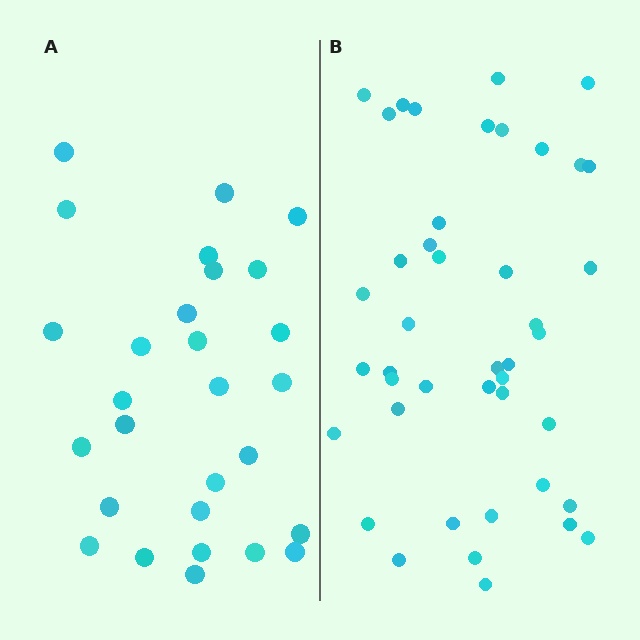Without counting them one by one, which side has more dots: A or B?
Region B (the right region) has more dots.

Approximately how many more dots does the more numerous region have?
Region B has approximately 15 more dots than region A.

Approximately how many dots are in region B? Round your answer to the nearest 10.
About 40 dots. (The exact count is 43, which rounds to 40.)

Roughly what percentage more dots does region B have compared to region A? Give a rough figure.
About 55% more.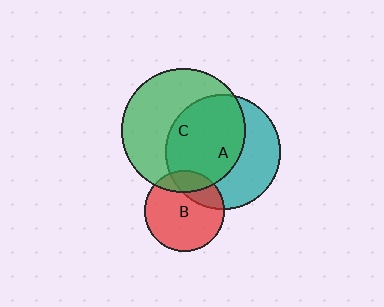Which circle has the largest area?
Circle C (green).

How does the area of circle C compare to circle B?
Approximately 2.4 times.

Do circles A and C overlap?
Yes.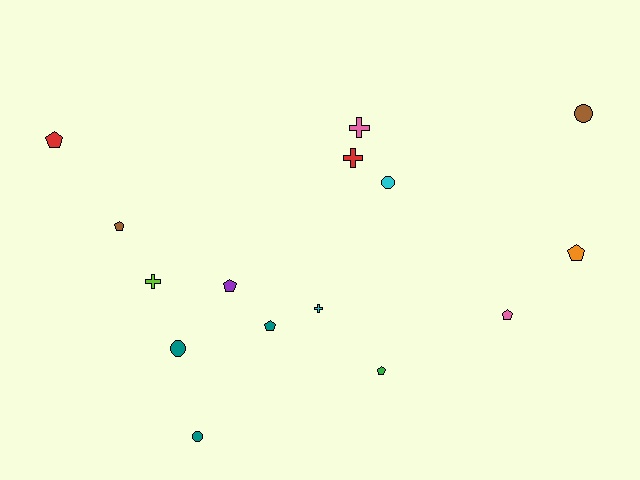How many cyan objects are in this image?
There are 2 cyan objects.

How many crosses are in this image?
There are 4 crosses.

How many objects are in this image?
There are 15 objects.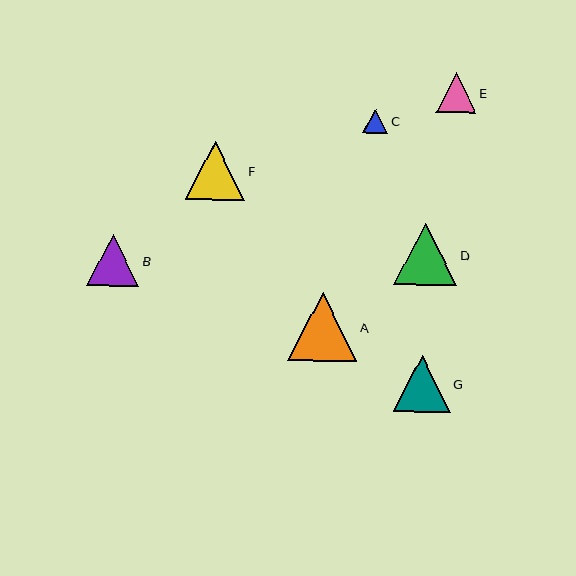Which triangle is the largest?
Triangle A is the largest with a size of approximately 69 pixels.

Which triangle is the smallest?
Triangle C is the smallest with a size of approximately 25 pixels.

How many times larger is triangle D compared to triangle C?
Triangle D is approximately 2.5 times the size of triangle C.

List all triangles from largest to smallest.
From largest to smallest: A, D, F, G, B, E, C.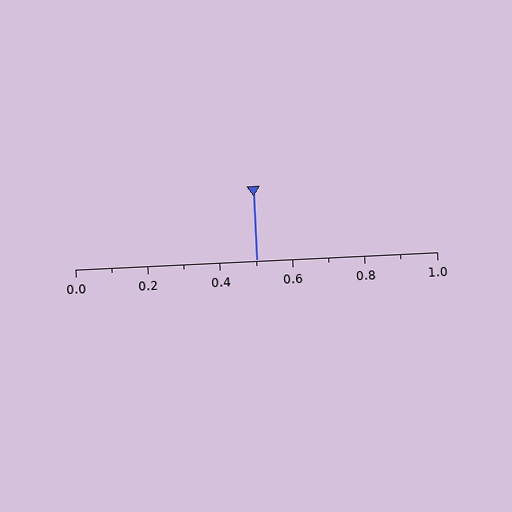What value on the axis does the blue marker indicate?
The marker indicates approximately 0.5.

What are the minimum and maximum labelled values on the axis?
The axis runs from 0.0 to 1.0.